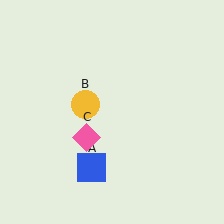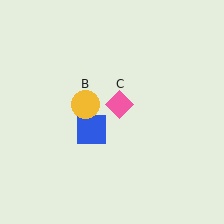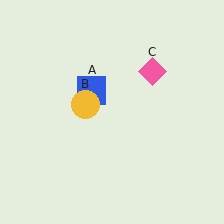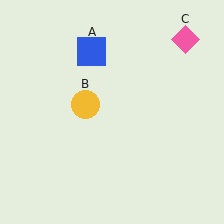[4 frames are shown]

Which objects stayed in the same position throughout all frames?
Yellow circle (object B) remained stationary.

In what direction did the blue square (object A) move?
The blue square (object A) moved up.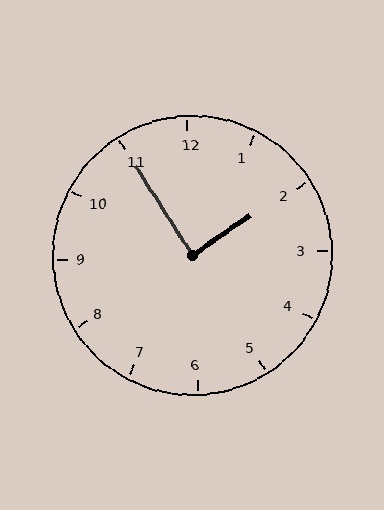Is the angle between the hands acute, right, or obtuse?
It is right.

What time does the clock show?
1:55.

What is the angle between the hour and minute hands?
Approximately 88 degrees.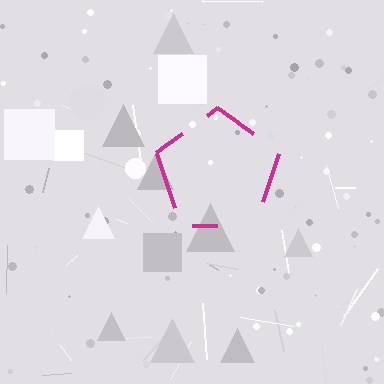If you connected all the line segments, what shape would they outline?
They would outline a pentagon.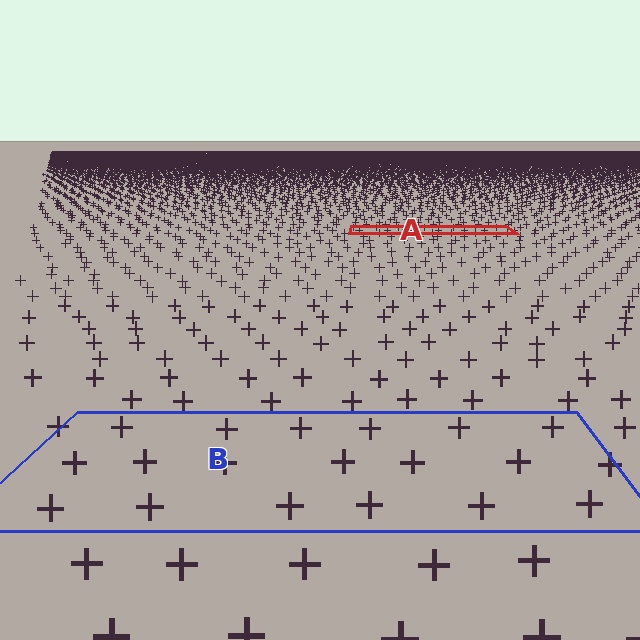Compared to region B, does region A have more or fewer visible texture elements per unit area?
Region A has more texture elements per unit area — they are packed more densely because it is farther away.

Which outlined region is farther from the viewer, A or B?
Region A is farther from the viewer — the texture elements inside it appear smaller and more densely packed.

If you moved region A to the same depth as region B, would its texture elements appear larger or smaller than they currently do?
They would appear larger. At a closer depth, the same texture elements are projected at a bigger on-screen size.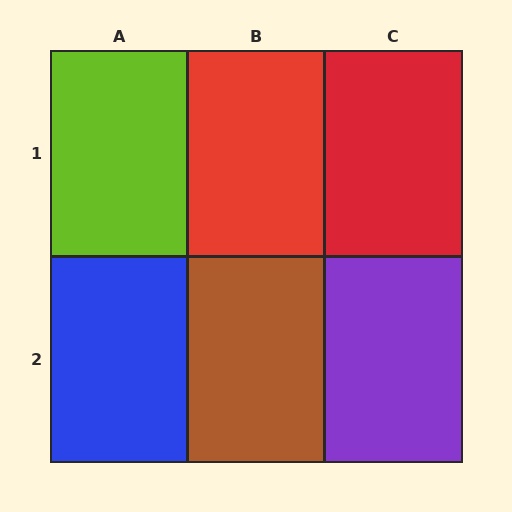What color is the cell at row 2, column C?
Purple.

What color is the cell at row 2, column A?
Blue.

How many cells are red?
2 cells are red.